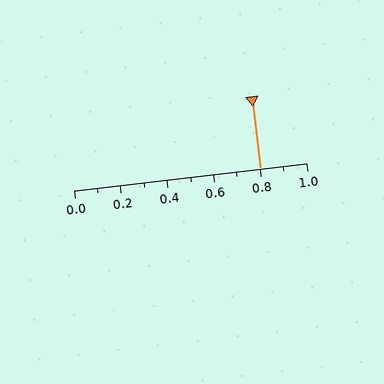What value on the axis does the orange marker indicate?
The marker indicates approximately 0.8.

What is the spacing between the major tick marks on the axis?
The major ticks are spaced 0.2 apart.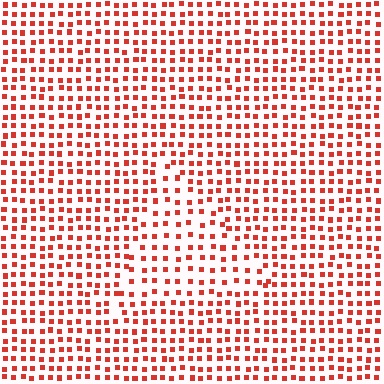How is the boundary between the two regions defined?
The boundary is defined by a change in element density (approximately 1.5x ratio). All elements are the same color, size, and shape.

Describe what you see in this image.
The image contains small red elements arranged at two different densities. A triangle-shaped region is visible where the elements are less densely packed than the surrounding area.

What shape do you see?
I see a triangle.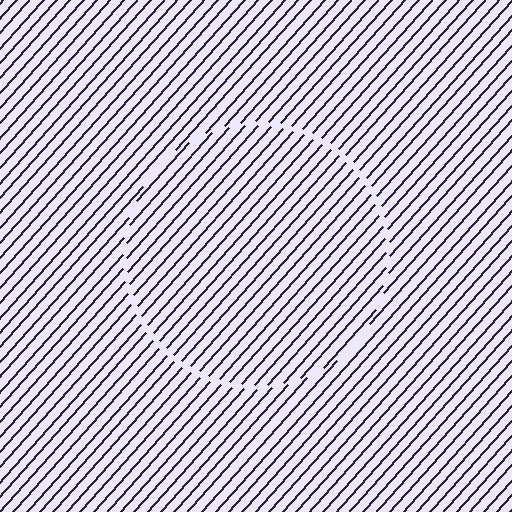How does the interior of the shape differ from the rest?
The interior of the shape contains the same grating, shifted by half a period — the contour is defined by the phase discontinuity where line-ends from the inner and outer gratings abut.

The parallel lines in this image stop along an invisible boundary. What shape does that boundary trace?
An illusory circle. The interior of the shape contains the same grating, shifted by half a period — the contour is defined by the phase discontinuity where line-ends from the inner and outer gratings abut.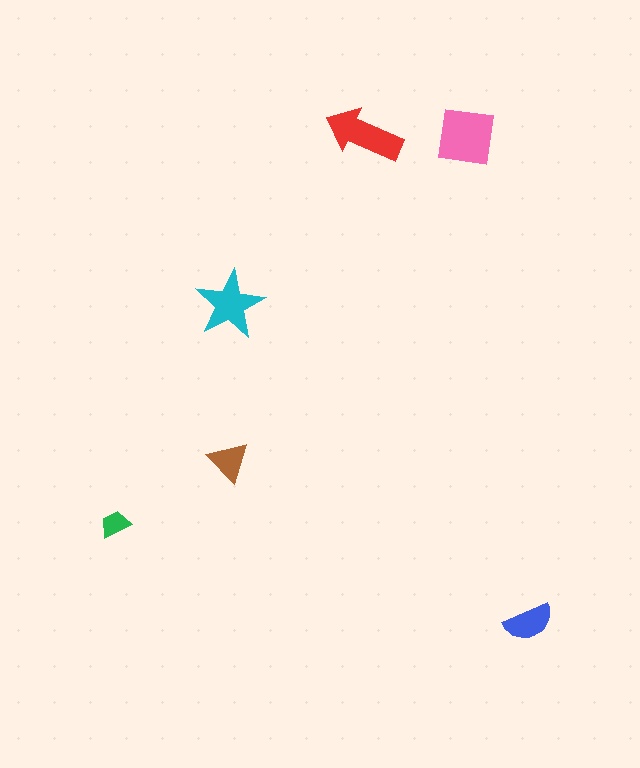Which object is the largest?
The pink square.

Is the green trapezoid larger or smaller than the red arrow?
Smaller.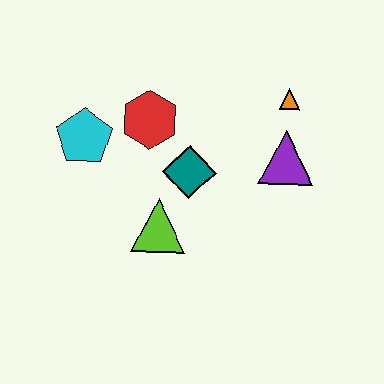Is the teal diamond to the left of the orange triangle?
Yes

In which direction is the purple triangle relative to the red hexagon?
The purple triangle is to the right of the red hexagon.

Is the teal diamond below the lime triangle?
No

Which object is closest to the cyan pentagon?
The red hexagon is closest to the cyan pentagon.